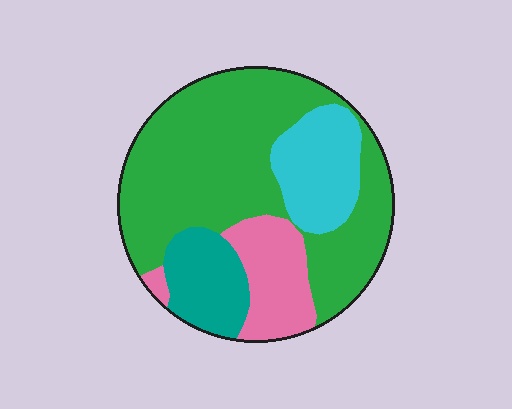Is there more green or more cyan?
Green.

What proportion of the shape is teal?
Teal takes up less than a quarter of the shape.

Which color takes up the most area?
Green, at roughly 60%.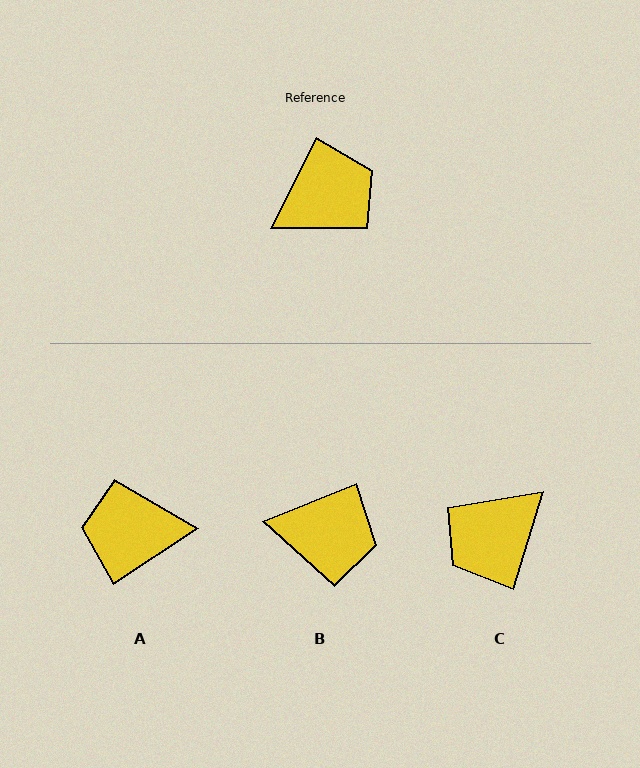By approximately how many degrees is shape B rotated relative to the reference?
Approximately 42 degrees clockwise.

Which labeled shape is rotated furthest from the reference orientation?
C, about 170 degrees away.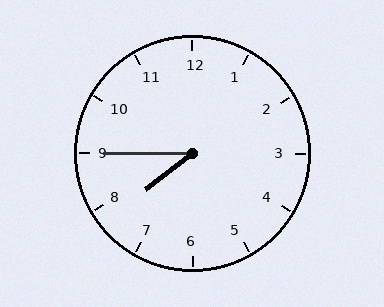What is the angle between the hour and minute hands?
Approximately 38 degrees.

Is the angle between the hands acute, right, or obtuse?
It is acute.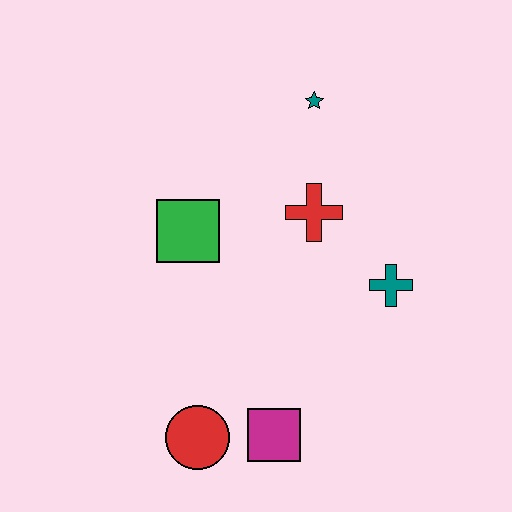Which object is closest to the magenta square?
The red circle is closest to the magenta square.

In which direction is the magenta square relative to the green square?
The magenta square is below the green square.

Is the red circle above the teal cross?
No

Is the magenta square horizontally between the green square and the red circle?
No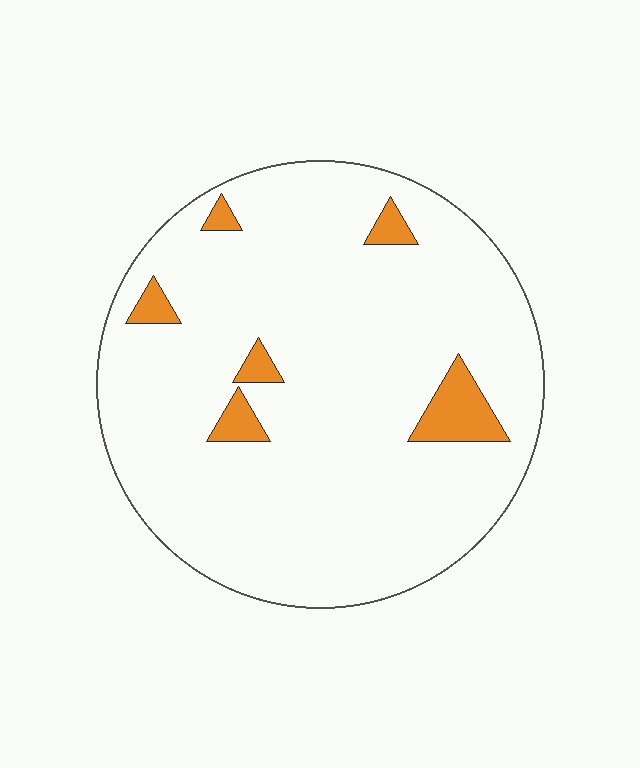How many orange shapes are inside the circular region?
6.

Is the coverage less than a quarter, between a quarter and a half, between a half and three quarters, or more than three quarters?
Less than a quarter.